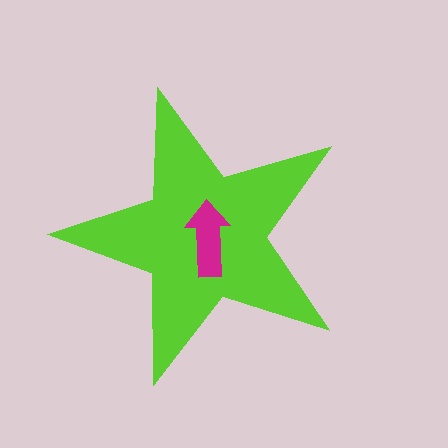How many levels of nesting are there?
2.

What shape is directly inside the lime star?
The magenta arrow.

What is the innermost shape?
The magenta arrow.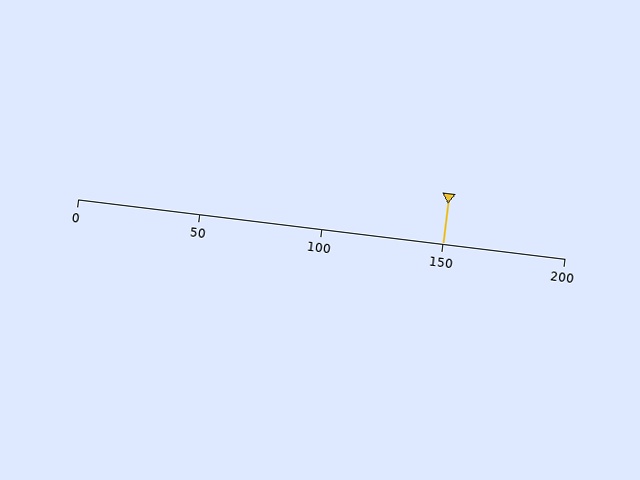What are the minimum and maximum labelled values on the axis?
The axis runs from 0 to 200.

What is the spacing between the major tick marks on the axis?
The major ticks are spaced 50 apart.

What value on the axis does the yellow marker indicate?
The marker indicates approximately 150.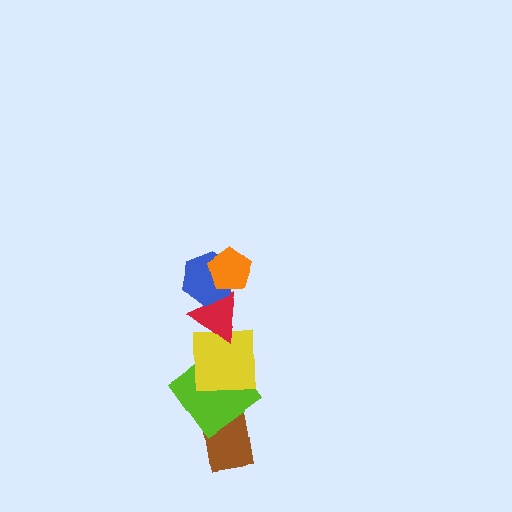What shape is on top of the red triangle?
The blue hexagon is on top of the red triangle.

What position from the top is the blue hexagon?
The blue hexagon is 2nd from the top.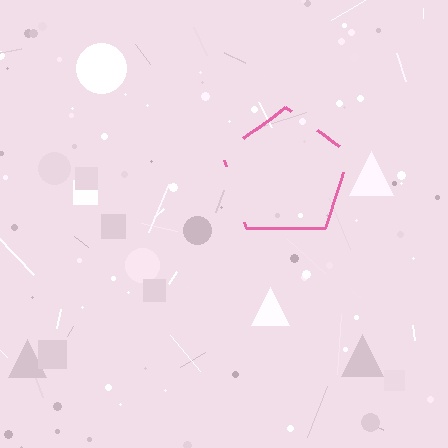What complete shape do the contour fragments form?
The contour fragments form a pentagon.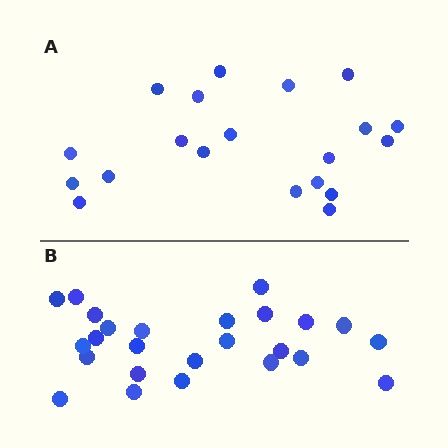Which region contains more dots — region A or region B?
Region B (the bottom region) has more dots.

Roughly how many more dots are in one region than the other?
Region B has about 5 more dots than region A.